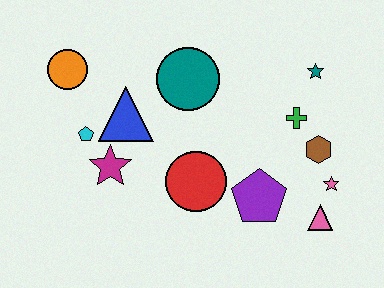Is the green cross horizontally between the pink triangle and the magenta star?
Yes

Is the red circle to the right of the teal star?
No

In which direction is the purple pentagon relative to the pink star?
The purple pentagon is to the left of the pink star.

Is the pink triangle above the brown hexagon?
No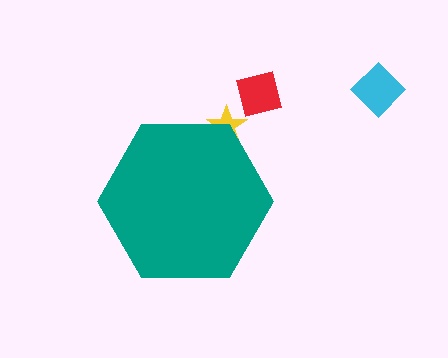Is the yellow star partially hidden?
Yes, the yellow star is partially hidden behind the teal hexagon.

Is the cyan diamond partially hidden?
No, the cyan diamond is fully visible.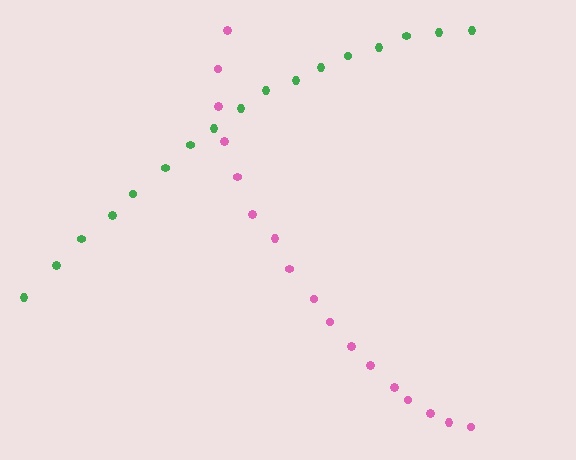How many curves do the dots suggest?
There are 2 distinct paths.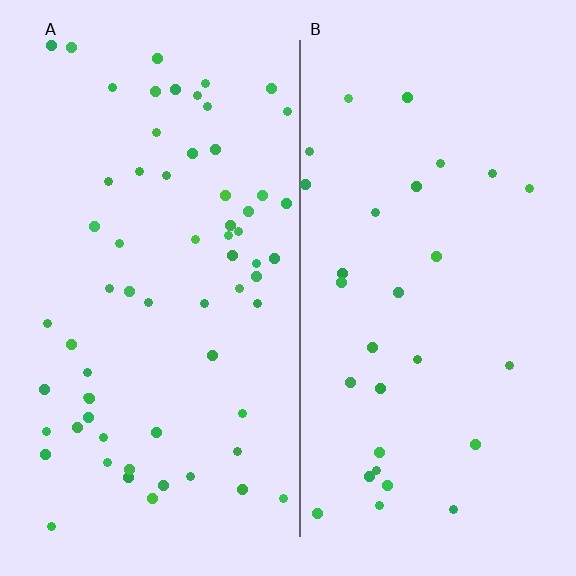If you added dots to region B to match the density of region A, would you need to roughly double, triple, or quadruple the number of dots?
Approximately double.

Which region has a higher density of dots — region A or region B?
A (the left).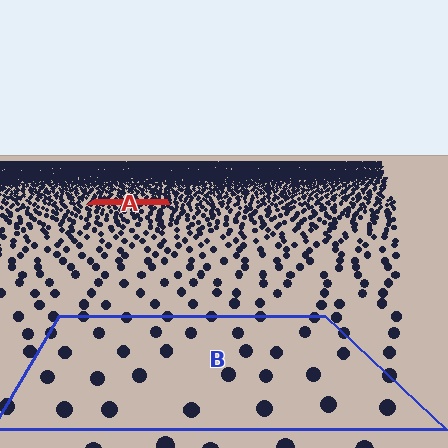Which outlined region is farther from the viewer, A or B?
Region A is farther from the viewer — the texture elements inside it appear smaller and more densely packed.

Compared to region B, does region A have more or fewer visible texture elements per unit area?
Region A has more texture elements per unit area — they are packed more densely because it is farther away.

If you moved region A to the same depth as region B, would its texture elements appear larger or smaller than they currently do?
They would appear larger. At a closer depth, the same texture elements are projected at a bigger on-screen size.